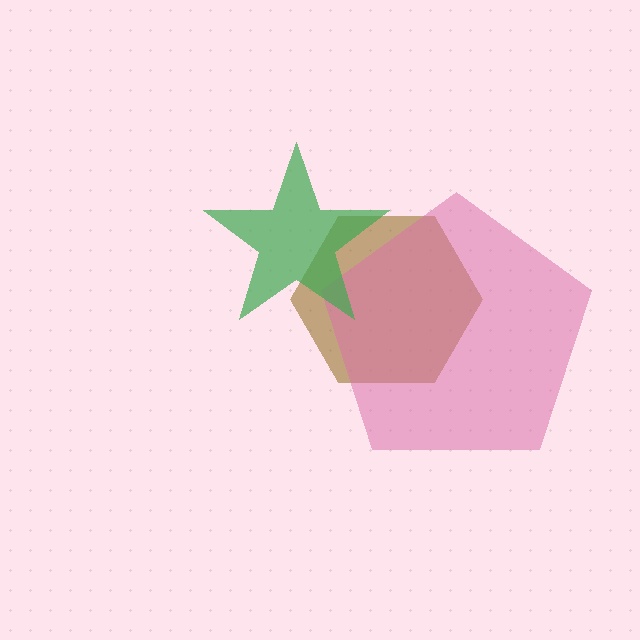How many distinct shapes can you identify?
There are 3 distinct shapes: a brown hexagon, a pink pentagon, a green star.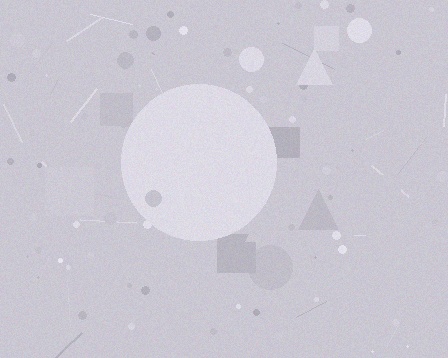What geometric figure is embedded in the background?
A circle is embedded in the background.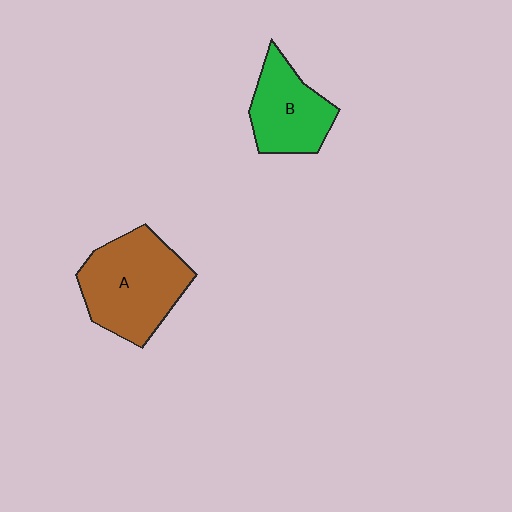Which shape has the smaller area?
Shape B (green).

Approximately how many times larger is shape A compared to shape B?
Approximately 1.4 times.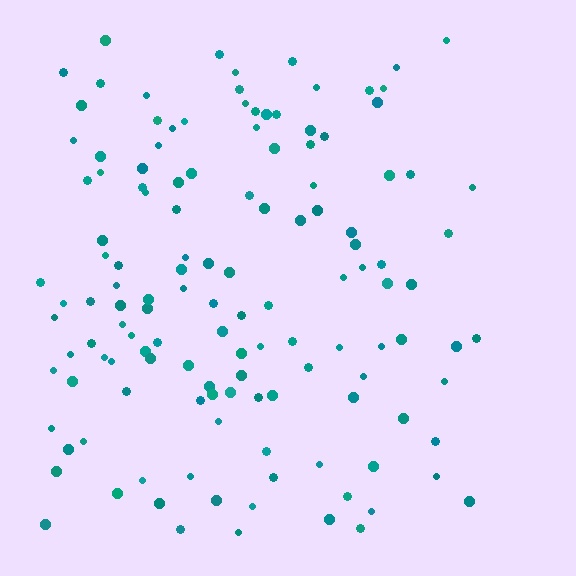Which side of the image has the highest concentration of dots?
The left.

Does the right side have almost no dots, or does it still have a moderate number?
Still a moderate number, just noticeably fewer than the left.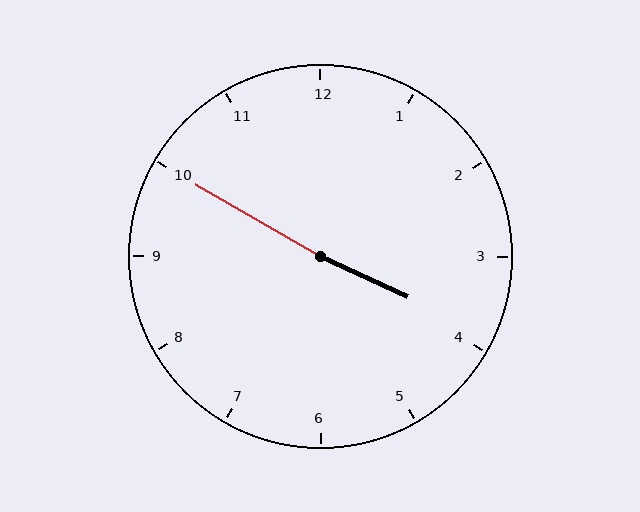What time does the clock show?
3:50.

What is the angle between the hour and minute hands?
Approximately 175 degrees.